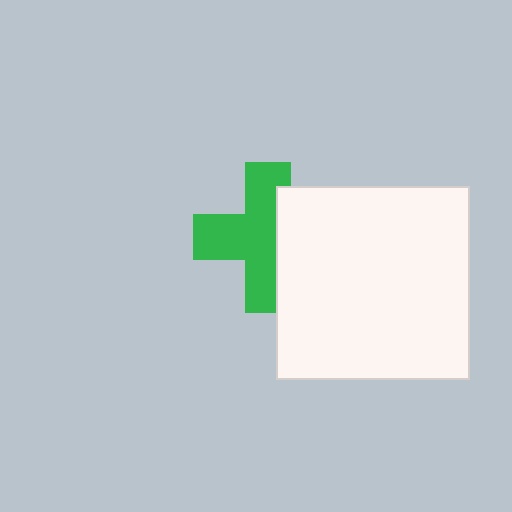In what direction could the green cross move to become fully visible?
The green cross could move left. That would shift it out from behind the white square entirely.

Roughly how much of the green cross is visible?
About half of it is visible (roughly 62%).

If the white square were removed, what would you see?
You would see the complete green cross.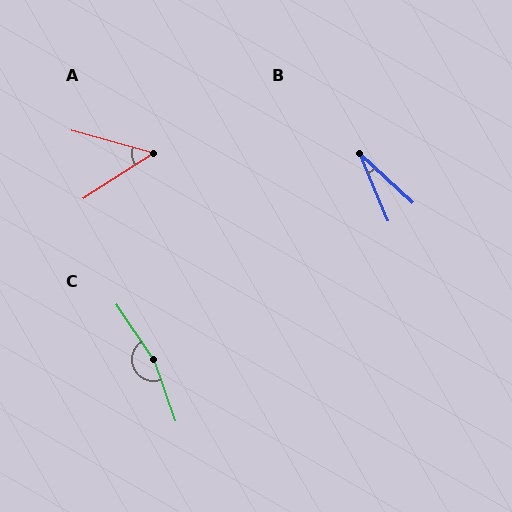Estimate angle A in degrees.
Approximately 48 degrees.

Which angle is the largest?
C, at approximately 166 degrees.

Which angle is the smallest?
B, at approximately 24 degrees.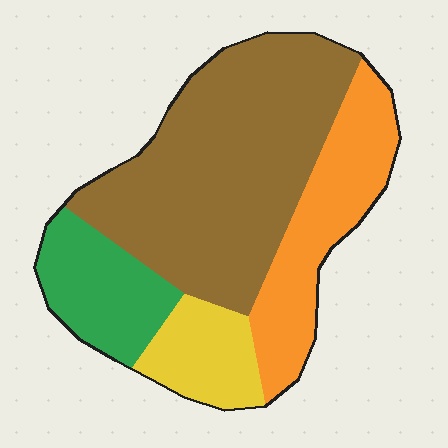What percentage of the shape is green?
Green takes up less than a sixth of the shape.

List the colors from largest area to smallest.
From largest to smallest: brown, orange, green, yellow.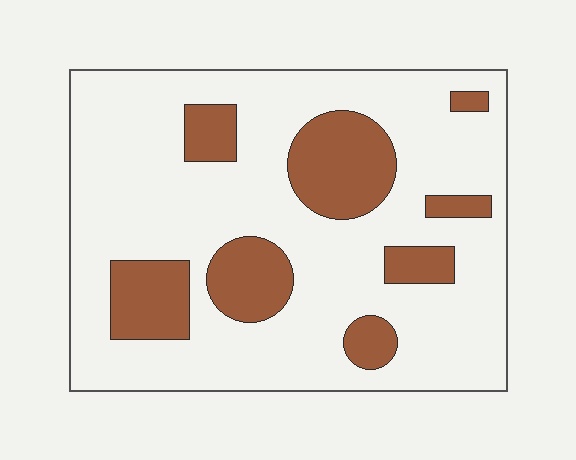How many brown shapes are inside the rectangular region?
8.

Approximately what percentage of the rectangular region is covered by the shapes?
Approximately 25%.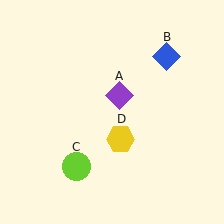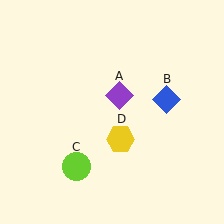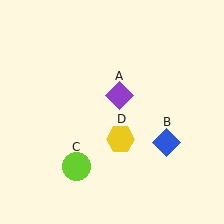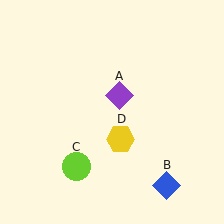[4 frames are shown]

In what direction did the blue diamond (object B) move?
The blue diamond (object B) moved down.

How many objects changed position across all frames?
1 object changed position: blue diamond (object B).